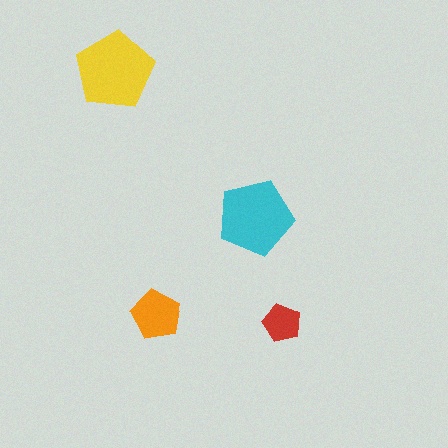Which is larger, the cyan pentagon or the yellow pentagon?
The yellow one.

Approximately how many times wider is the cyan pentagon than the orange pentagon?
About 1.5 times wider.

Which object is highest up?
The yellow pentagon is topmost.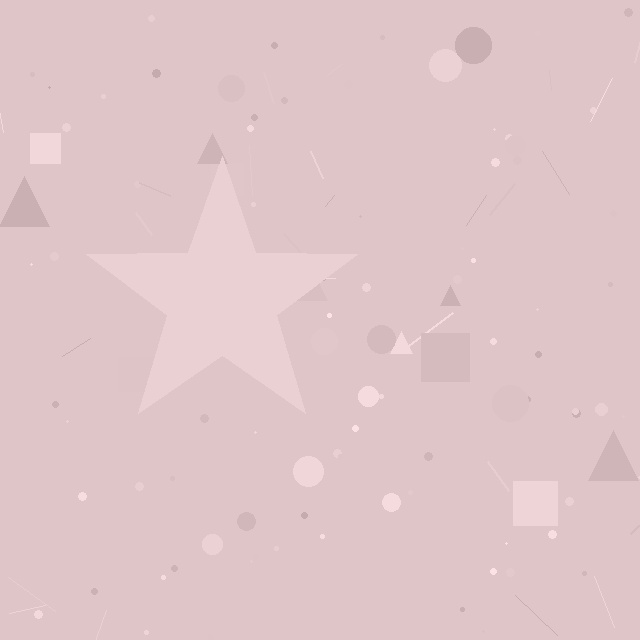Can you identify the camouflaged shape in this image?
The camouflaged shape is a star.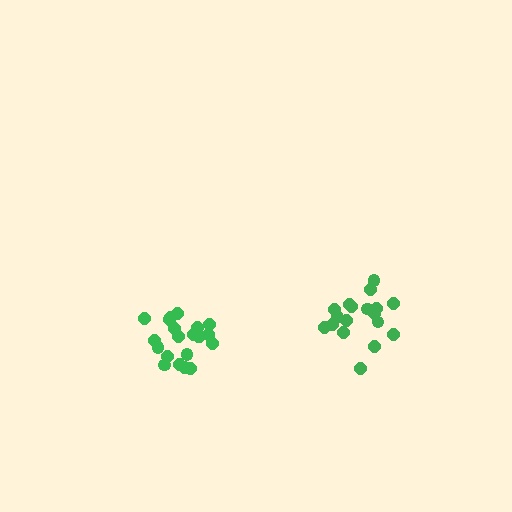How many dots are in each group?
Group 1: 18 dots, Group 2: 21 dots (39 total).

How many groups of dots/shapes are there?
There are 2 groups.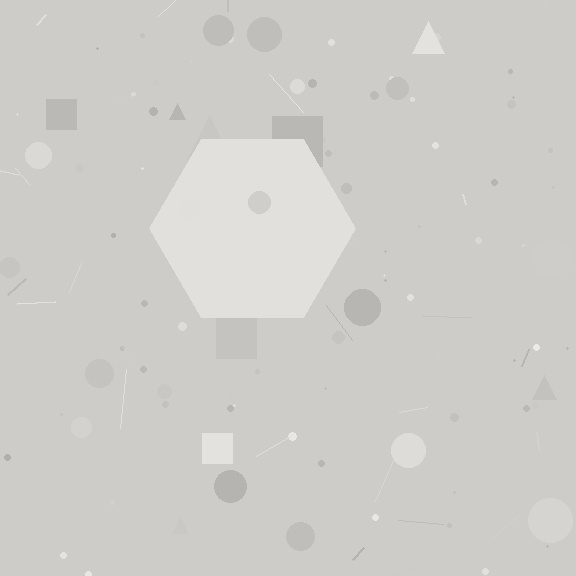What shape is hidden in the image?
A hexagon is hidden in the image.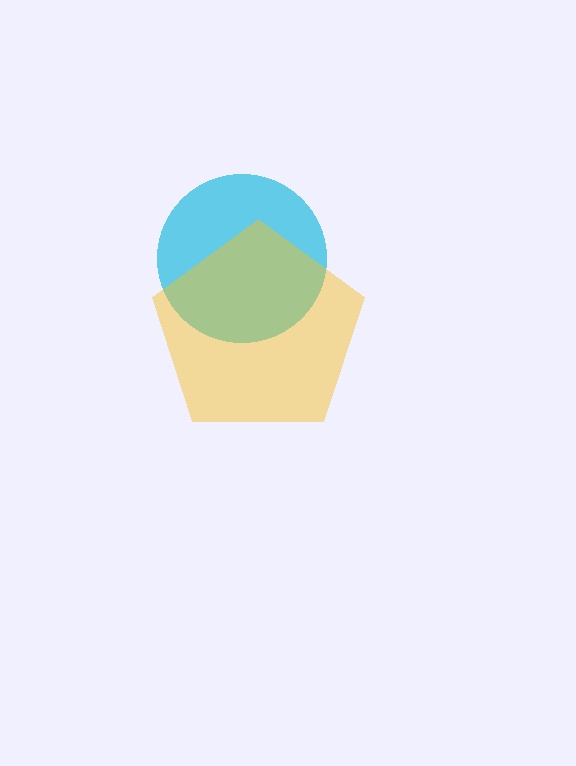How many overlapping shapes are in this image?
There are 2 overlapping shapes in the image.